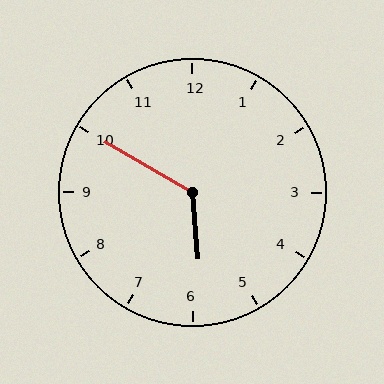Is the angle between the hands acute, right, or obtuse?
It is obtuse.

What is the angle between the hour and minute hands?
Approximately 125 degrees.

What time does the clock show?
5:50.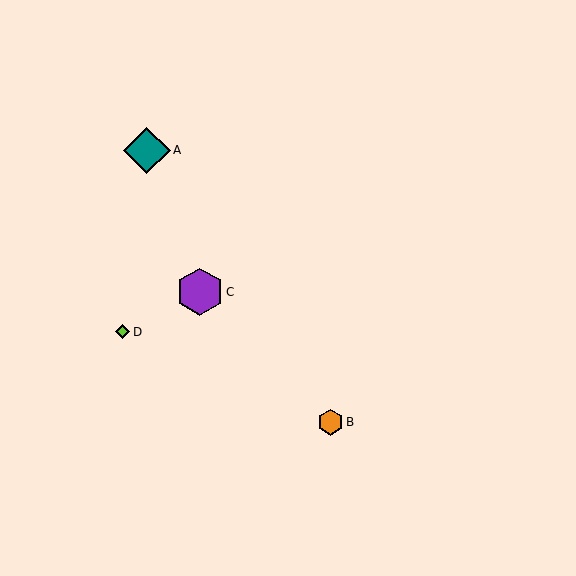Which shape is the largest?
The purple hexagon (labeled C) is the largest.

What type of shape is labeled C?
Shape C is a purple hexagon.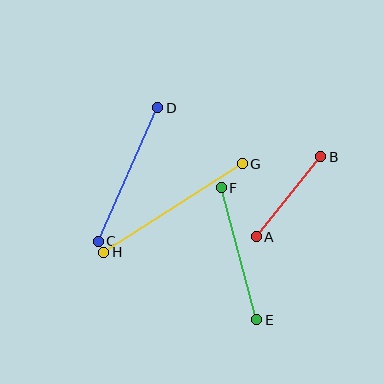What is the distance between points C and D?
The distance is approximately 146 pixels.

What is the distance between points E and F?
The distance is approximately 137 pixels.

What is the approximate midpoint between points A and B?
The midpoint is at approximately (289, 197) pixels.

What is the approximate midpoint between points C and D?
The midpoint is at approximately (128, 174) pixels.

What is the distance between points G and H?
The distance is approximately 164 pixels.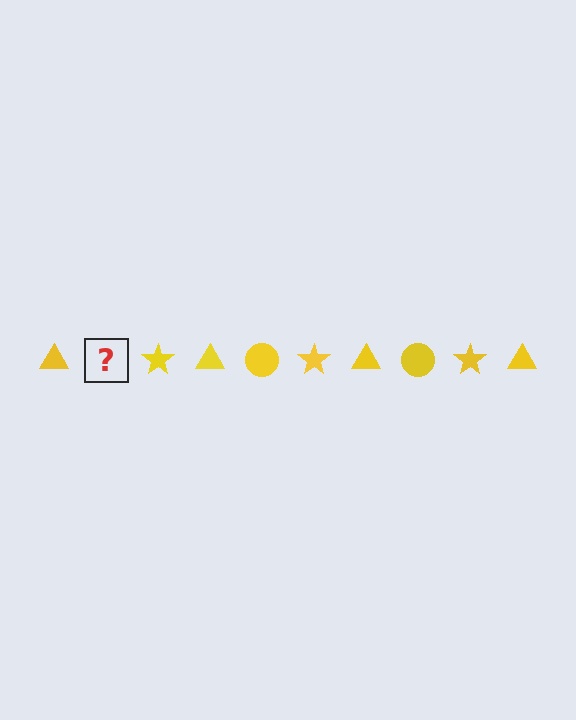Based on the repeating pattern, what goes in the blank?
The blank should be a yellow circle.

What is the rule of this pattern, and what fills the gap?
The rule is that the pattern cycles through triangle, circle, star shapes in yellow. The gap should be filled with a yellow circle.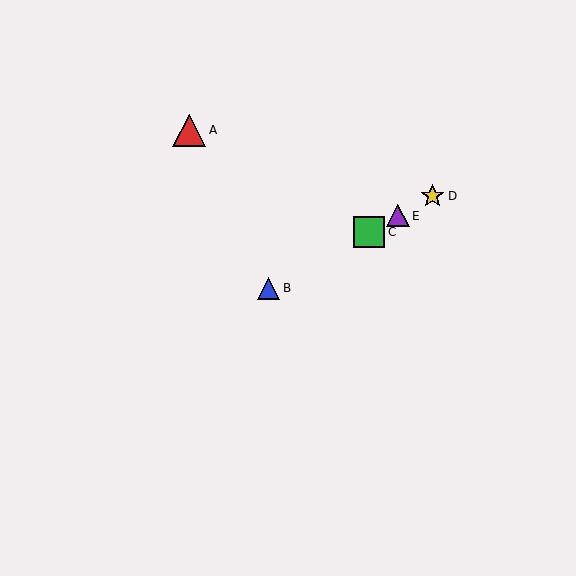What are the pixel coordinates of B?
Object B is at (269, 288).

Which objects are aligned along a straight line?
Objects B, C, D, E are aligned along a straight line.